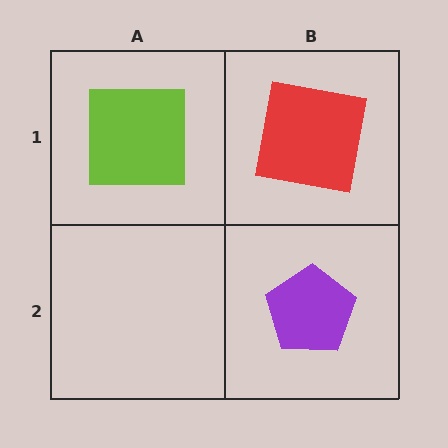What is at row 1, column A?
A lime square.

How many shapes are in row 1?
2 shapes.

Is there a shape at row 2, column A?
No, that cell is empty.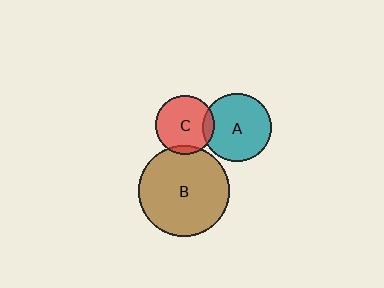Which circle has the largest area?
Circle B (brown).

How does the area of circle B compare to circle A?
Approximately 1.7 times.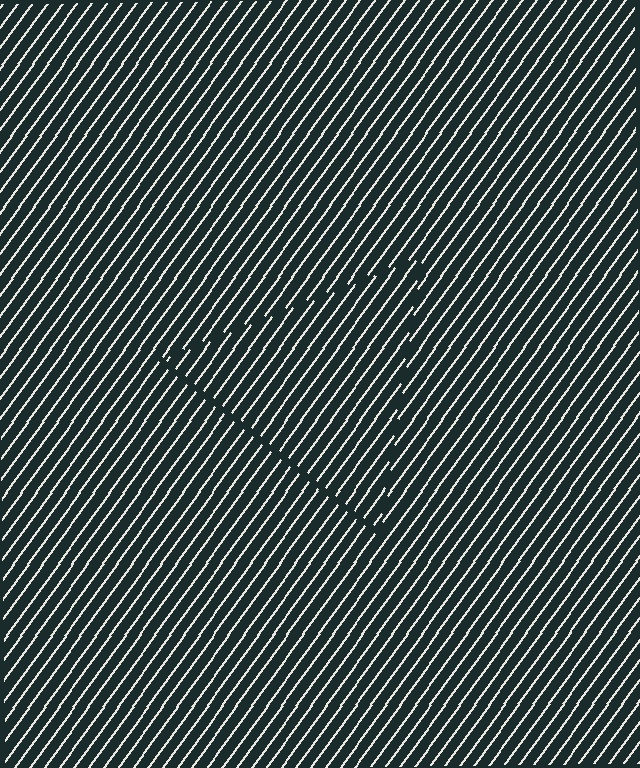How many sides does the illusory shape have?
3 sides — the line-ends trace a triangle.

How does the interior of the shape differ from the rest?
The interior of the shape contains the same grating, shifted by half a period — the contour is defined by the phase discontinuity where line-ends from the inner and outer gratings abut.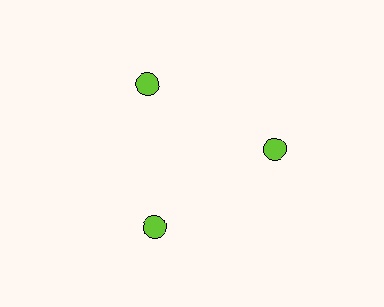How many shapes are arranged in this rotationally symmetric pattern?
There are 3 shapes, arranged in 3 groups of 1.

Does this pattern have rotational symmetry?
Yes, this pattern has 3-fold rotational symmetry. It looks the same after rotating 120 degrees around the center.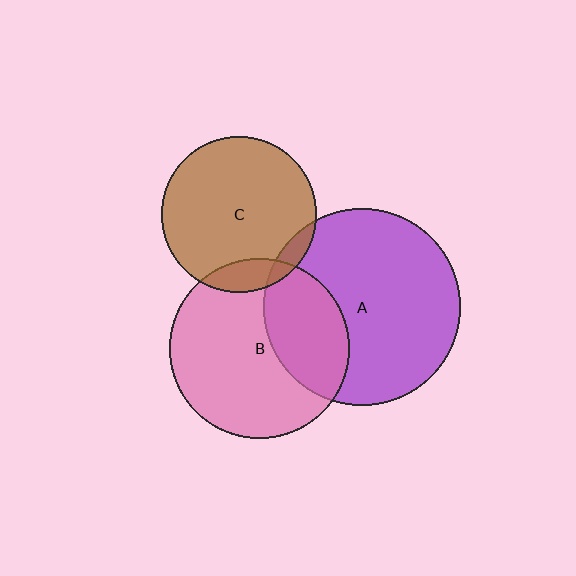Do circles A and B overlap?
Yes.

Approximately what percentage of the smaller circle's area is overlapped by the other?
Approximately 35%.